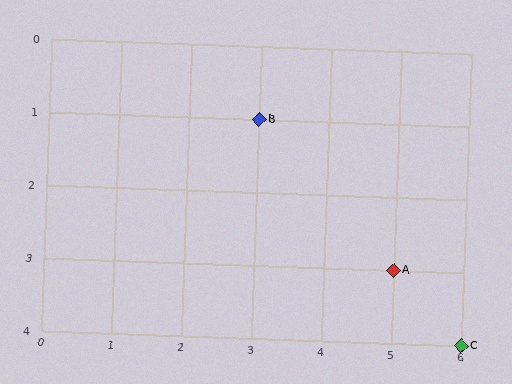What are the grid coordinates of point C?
Point C is at grid coordinates (6, 4).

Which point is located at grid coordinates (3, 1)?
Point B is at (3, 1).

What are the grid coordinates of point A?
Point A is at grid coordinates (5, 3).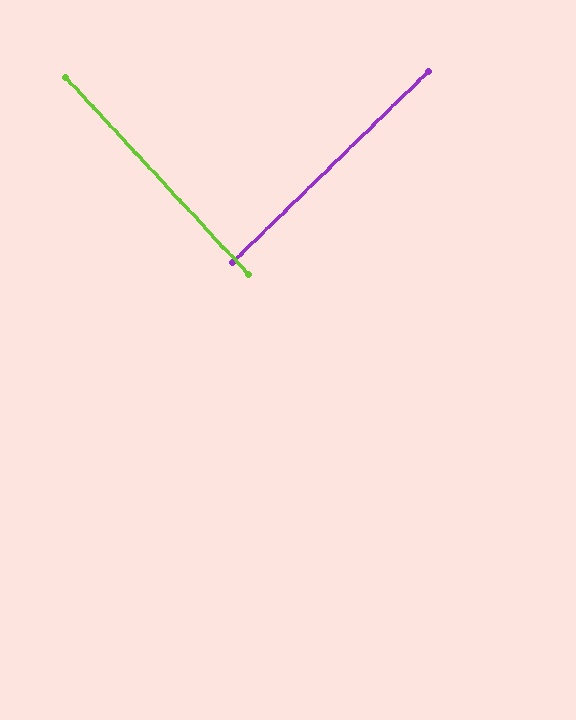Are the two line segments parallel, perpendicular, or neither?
Perpendicular — they meet at approximately 89°.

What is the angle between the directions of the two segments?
Approximately 89 degrees.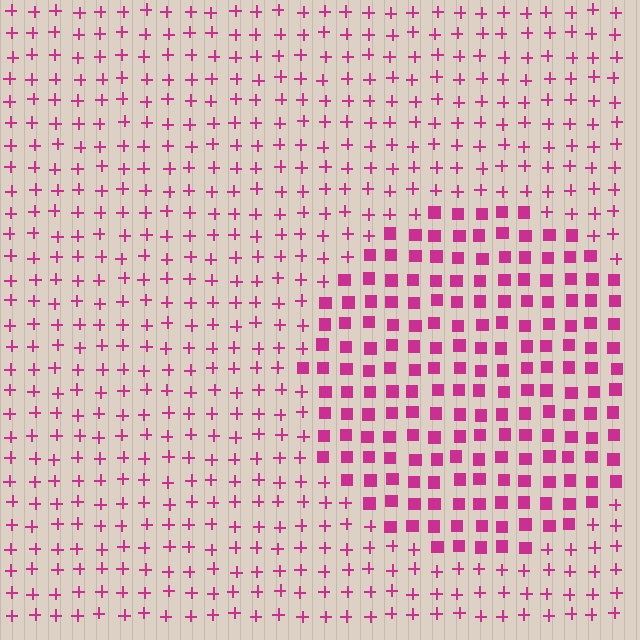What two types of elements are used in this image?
The image uses squares inside the circle region and plus signs outside it.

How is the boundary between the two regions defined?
The boundary is defined by a change in element shape: squares inside vs. plus signs outside. All elements share the same color and spacing.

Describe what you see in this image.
The image is filled with small magenta elements arranged in a uniform grid. A circle-shaped region contains squares, while the surrounding area contains plus signs. The boundary is defined purely by the change in element shape.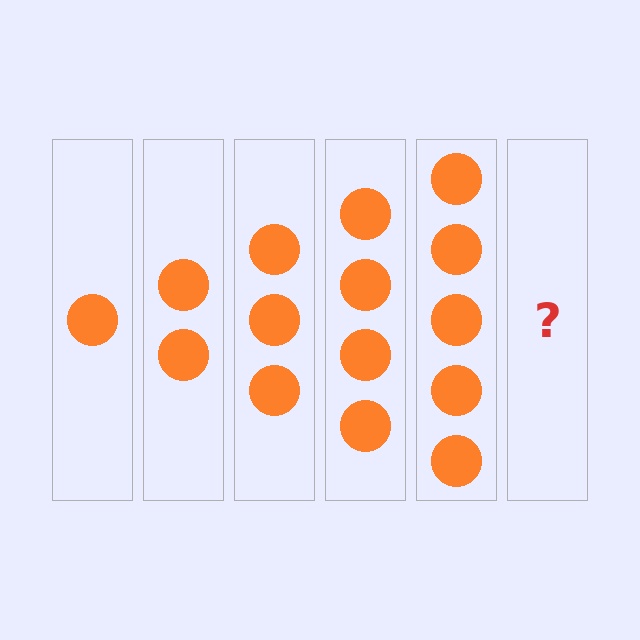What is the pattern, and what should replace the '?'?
The pattern is that each step adds one more circle. The '?' should be 6 circles.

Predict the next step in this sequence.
The next step is 6 circles.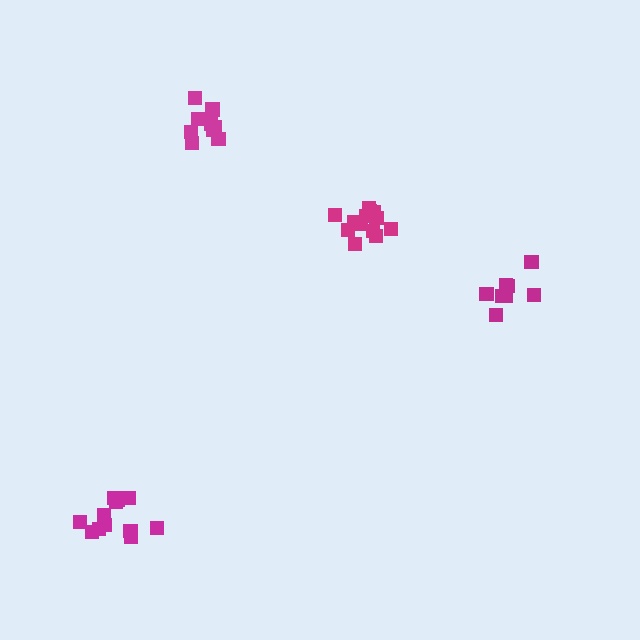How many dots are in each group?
Group 1: 12 dots, Group 2: 14 dots, Group 3: 9 dots, Group 4: 8 dots (43 total).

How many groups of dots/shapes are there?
There are 4 groups.